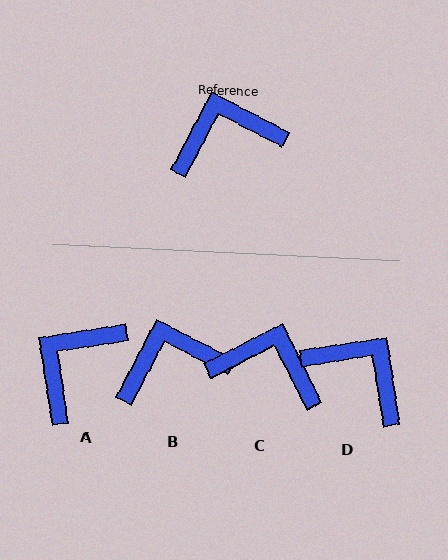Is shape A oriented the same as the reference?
No, it is off by about 36 degrees.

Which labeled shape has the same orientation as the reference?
B.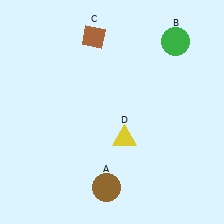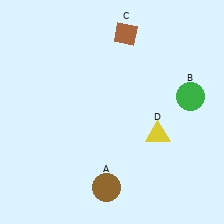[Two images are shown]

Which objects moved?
The objects that moved are: the green circle (B), the brown diamond (C), the yellow triangle (D).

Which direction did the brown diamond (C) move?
The brown diamond (C) moved right.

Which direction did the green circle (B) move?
The green circle (B) moved down.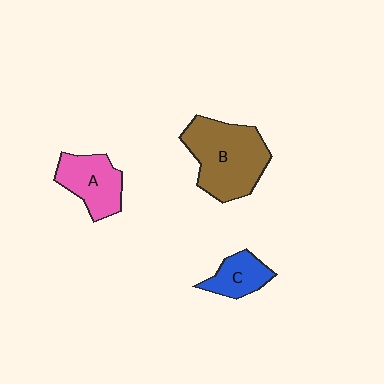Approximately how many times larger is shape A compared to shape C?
Approximately 1.5 times.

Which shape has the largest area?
Shape B (brown).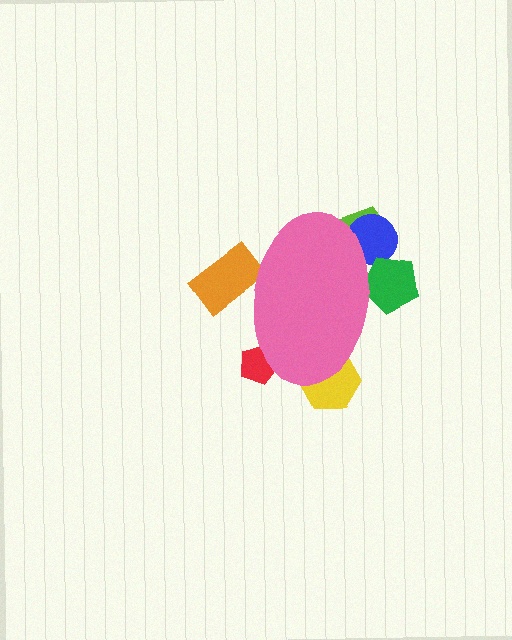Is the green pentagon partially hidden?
Yes, the green pentagon is partially hidden behind the pink ellipse.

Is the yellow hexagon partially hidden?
Yes, the yellow hexagon is partially hidden behind the pink ellipse.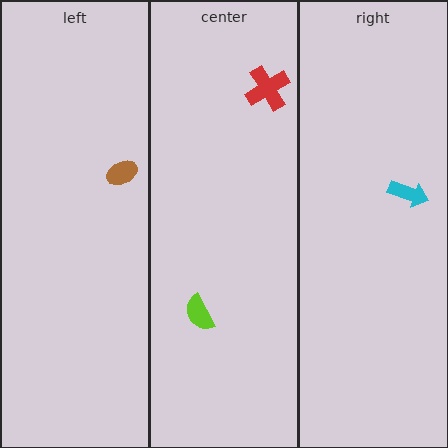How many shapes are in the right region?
1.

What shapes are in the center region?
The lime semicircle, the red cross.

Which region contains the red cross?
The center region.